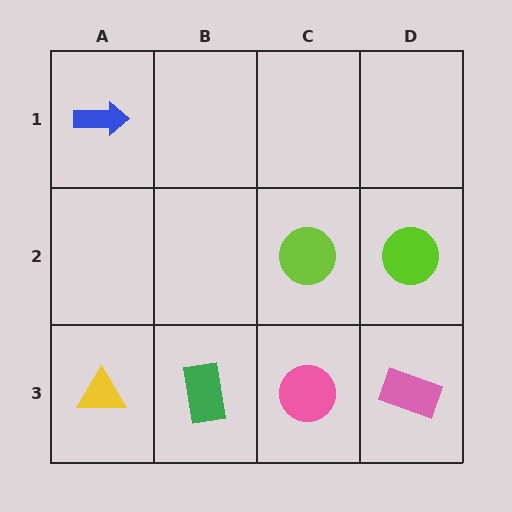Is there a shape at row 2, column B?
No, that cell is empty.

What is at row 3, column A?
A yellow triangle.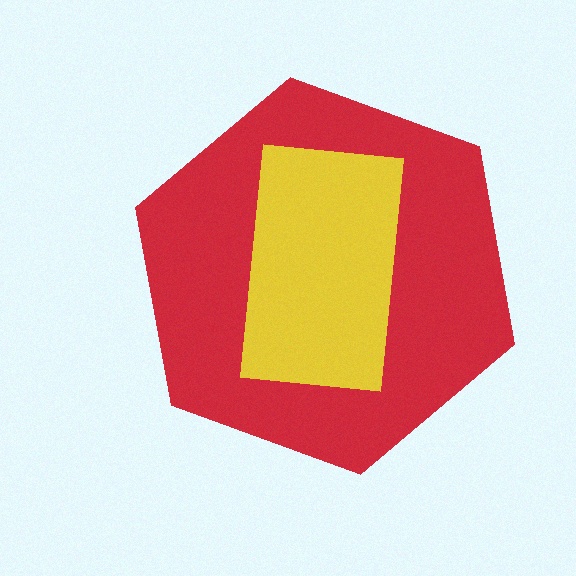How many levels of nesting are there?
2.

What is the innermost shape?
The yellow rectangle.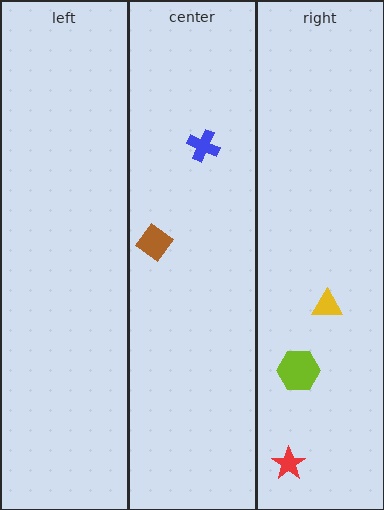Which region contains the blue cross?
The center region.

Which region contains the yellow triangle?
The right region.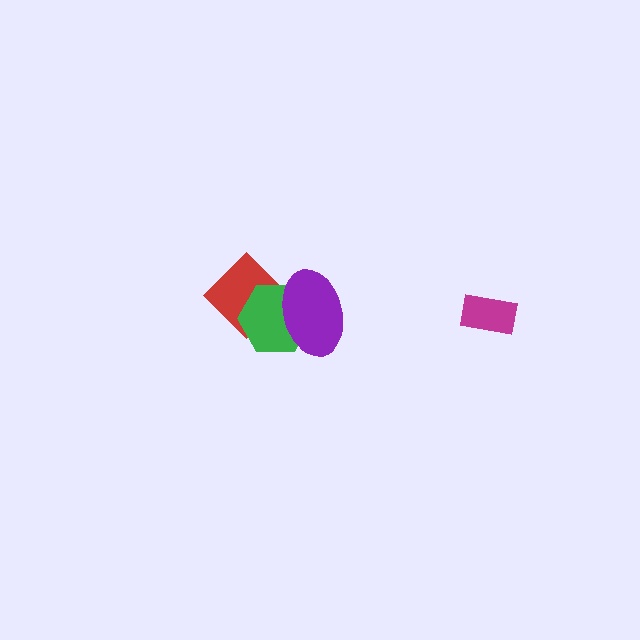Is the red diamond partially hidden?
Yes, it is partially covered by another shape.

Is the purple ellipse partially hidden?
No, no other shape covers it.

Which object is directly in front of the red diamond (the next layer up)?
The green hexagon is directly in front of the red diamond.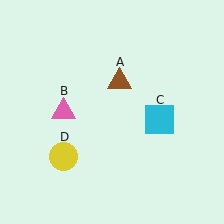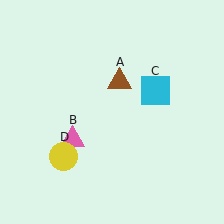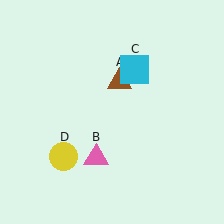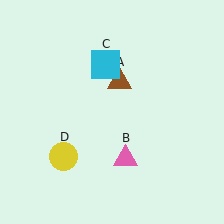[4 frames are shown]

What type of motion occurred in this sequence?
The pink triangle (object B), cyan square (object C) rotated counterclockwise around the center of the scene.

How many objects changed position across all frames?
2 objects changed position: pink triangle (object B), cyan square (object C).